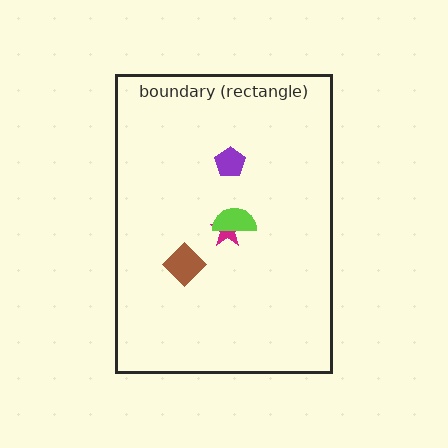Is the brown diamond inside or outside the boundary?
Inside.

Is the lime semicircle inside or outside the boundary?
Inside.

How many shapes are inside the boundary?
4 inside, 0 outside.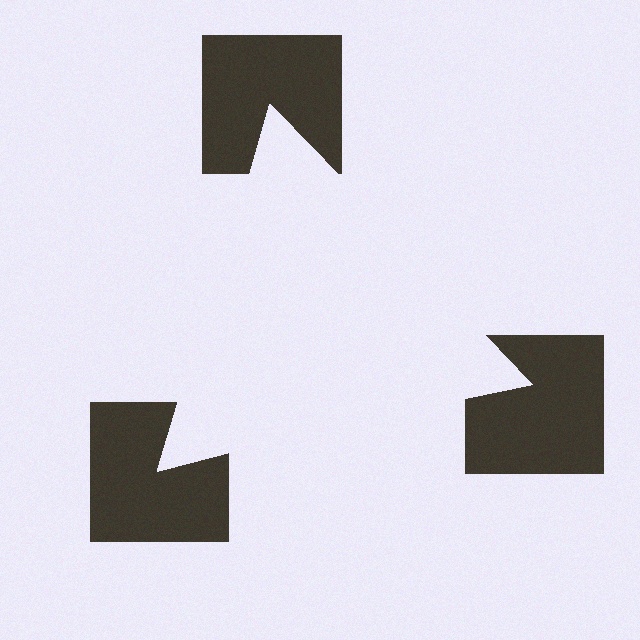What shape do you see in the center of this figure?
An illusory triangle — its edges are inferred from the aligned wedge cuts in the notched squares, not physically drawn.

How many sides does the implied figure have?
3 sides.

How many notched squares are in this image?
There are 3 — one at each vertex of the illusory triangle.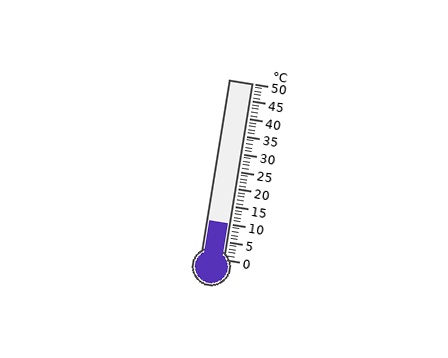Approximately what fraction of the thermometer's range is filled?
The thermometer is filled to approximately 20% of its range.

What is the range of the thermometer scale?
The thermometer scale ranges from 0°C to 50°C.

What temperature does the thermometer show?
The thermometer shows approximately 10°C.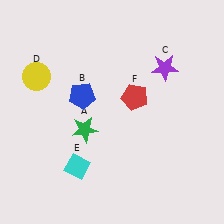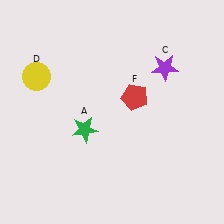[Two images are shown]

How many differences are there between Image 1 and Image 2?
There are 2 differences between the two images.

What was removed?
The blue pentagon (B), the cyan diamond (E) were removed in Image 2.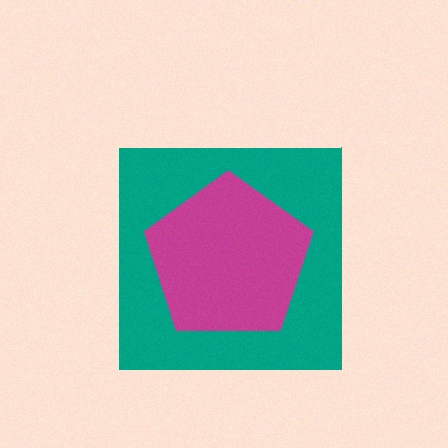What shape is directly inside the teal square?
The magenta pentagon.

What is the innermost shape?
The magenta pentagon.